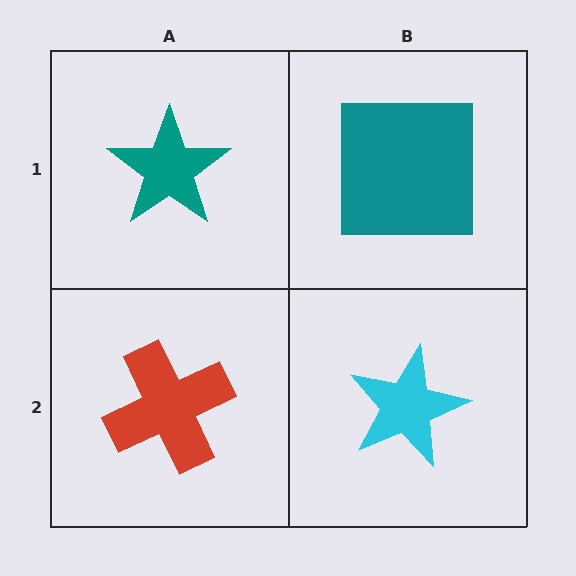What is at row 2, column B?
A cyan star.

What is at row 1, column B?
A teal square.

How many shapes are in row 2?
2 shapes.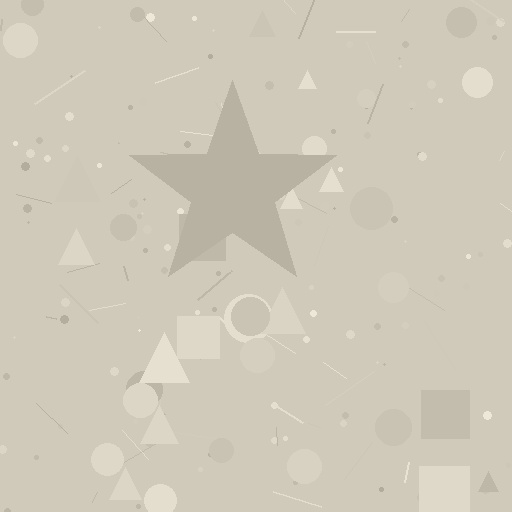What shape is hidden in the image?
A star is hidden in the image.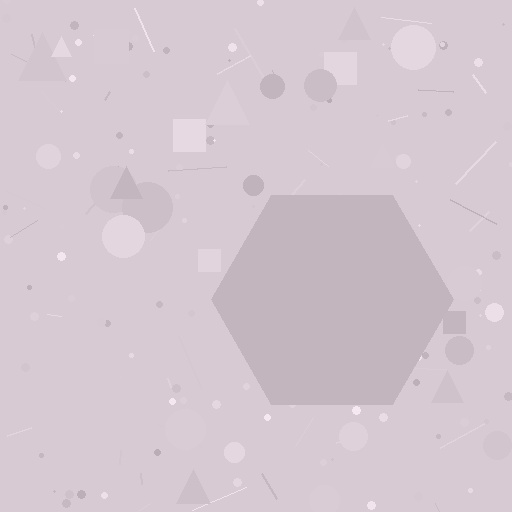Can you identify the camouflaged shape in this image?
The camouflaged shape is a hexagon.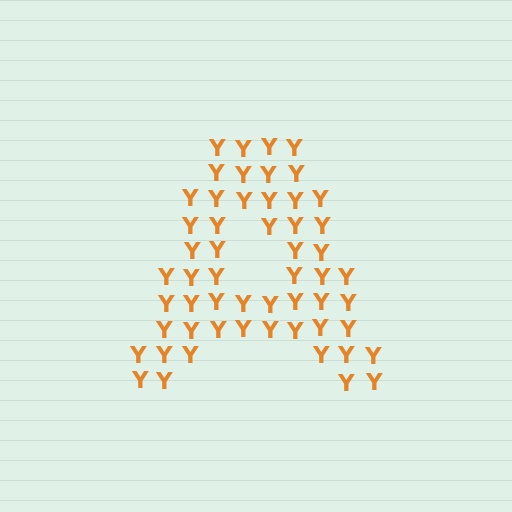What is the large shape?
The large shape is the letter A.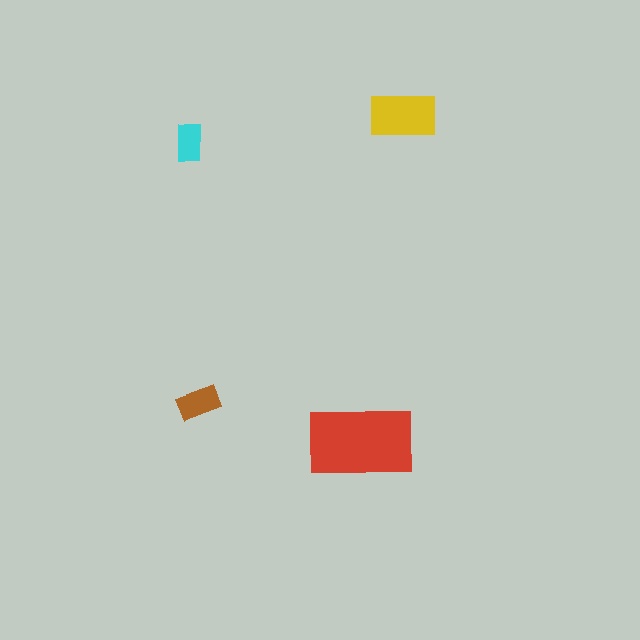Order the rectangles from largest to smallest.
the red one, the yellow one, the brown one, the cyan one.